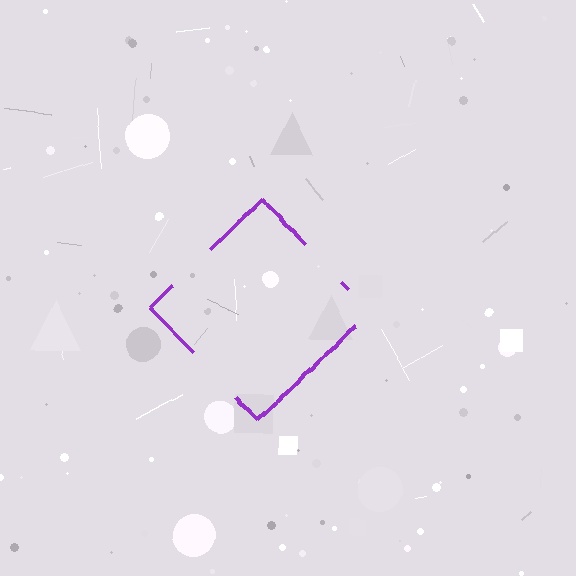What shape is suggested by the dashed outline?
The dashed outline suggests a diamond.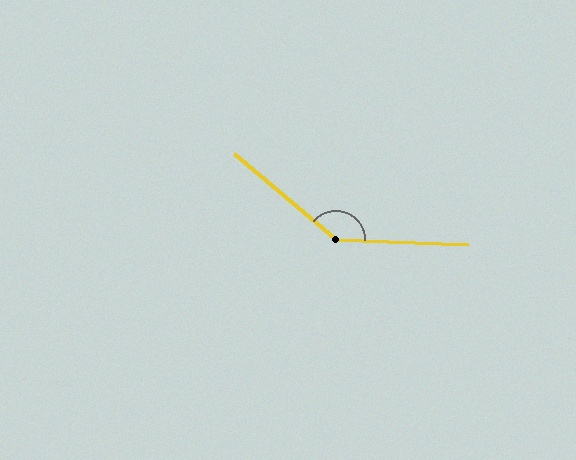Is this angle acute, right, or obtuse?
It is obtuse.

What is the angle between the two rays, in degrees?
Approximately 142 degrees.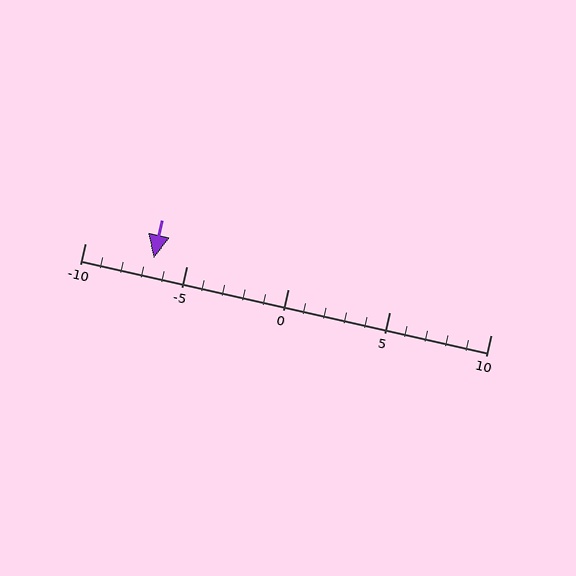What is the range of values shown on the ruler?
The ruler shows values from -10 to 10.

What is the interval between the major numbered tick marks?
The major tick marks are spaced 5 units apart.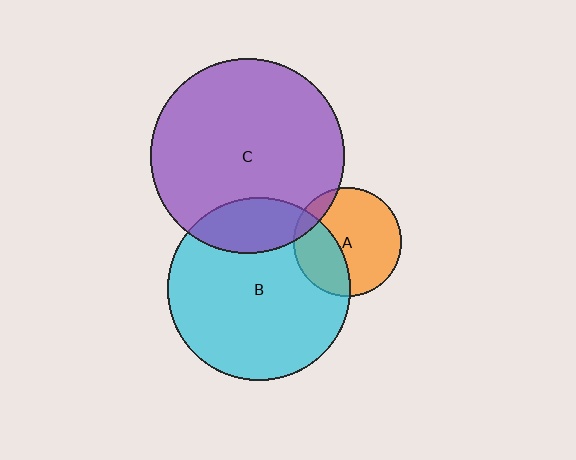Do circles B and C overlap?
Yes.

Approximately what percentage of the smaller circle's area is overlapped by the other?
Approximately 20%.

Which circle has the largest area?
Circle C (purple).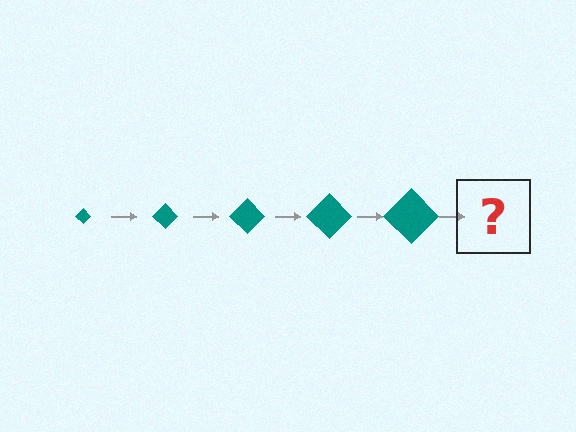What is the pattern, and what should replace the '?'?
The pattern is that the diamond gets progressively larger each step. The '?' should be a teal diamond, larger than the previous one.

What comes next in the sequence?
The next element should be a teal diamond, larger than the previous one.